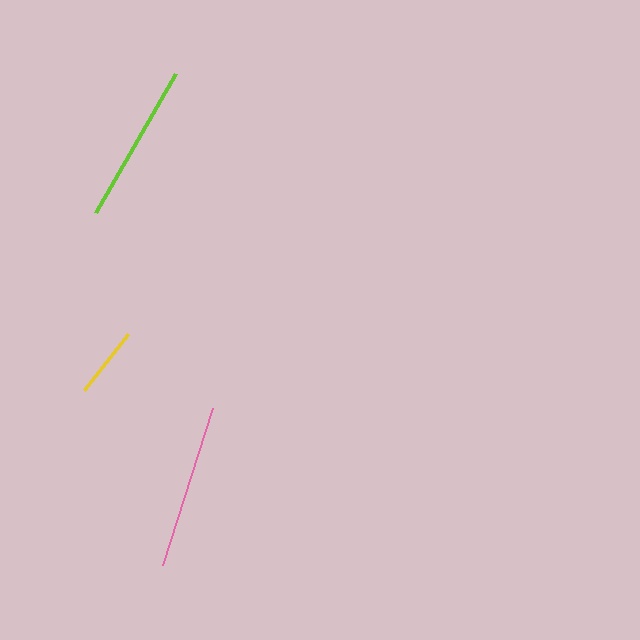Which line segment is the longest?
The pink line is the longest at approximately 164 pixels.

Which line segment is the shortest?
The yellow line is the shortest at approximately 72 pixels.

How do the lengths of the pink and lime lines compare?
The pink and lime lines are approximately the same length.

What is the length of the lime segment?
The lime segment is approximately 160 pixels long.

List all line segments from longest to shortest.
From longest to shortest: pink, lime, yellow.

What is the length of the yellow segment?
The yellow segment is approximately 72 pixels long.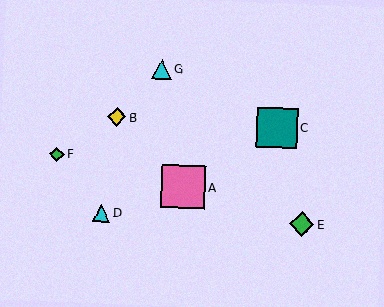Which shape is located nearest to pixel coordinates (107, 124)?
The yellow diamond (labeled B) at (117, 117) is nearest to that location.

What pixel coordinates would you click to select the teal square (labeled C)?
Click at (277, 128) to select the teal square C.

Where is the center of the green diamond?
The center of the green diamond is at (302, 224).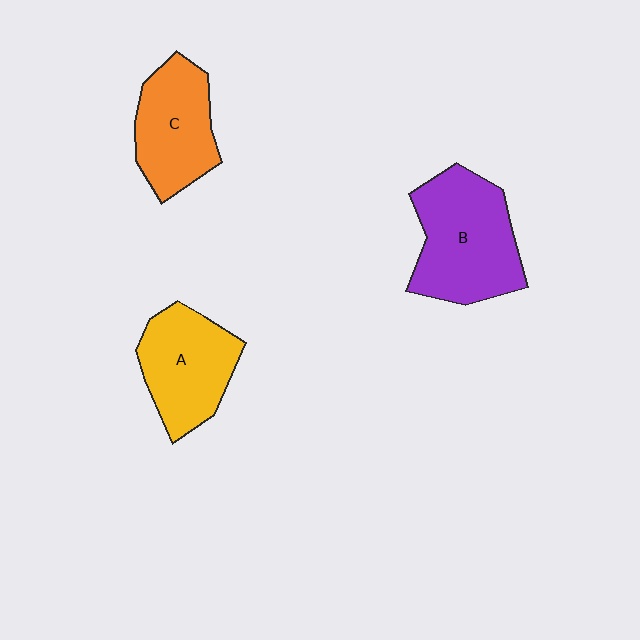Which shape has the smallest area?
Shape C (orange).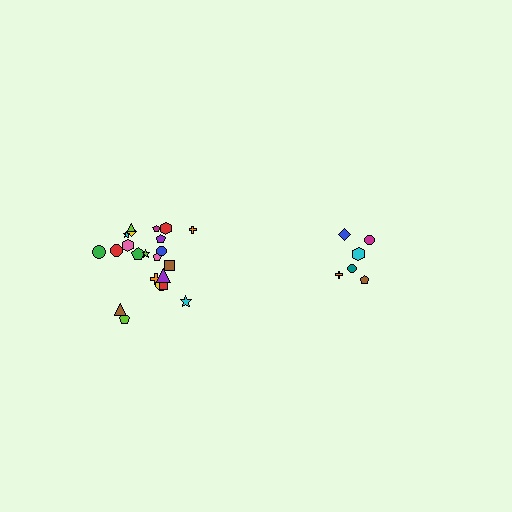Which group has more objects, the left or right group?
The left group.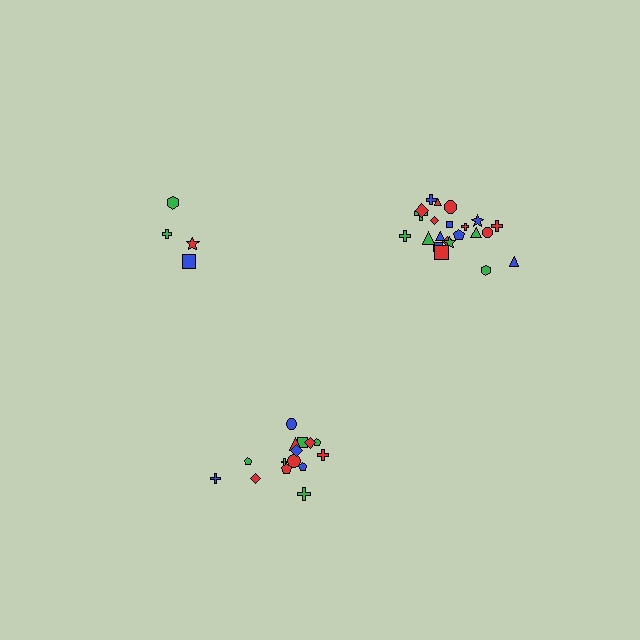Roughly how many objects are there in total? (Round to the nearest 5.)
Roughly 40 objects in total.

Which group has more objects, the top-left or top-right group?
The top-right group.